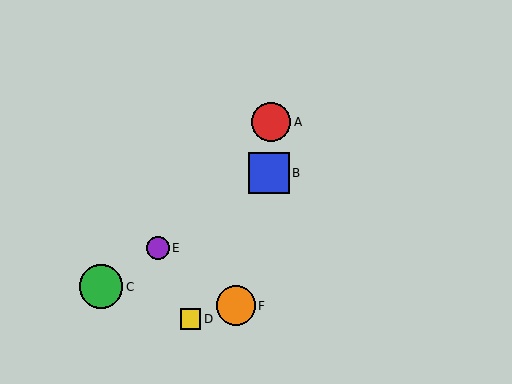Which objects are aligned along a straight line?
Objects B, C, E are aligned along a straight line.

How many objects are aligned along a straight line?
3 objects (B, C, E) are aligned along a straight line.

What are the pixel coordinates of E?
Object E is at (158, 248).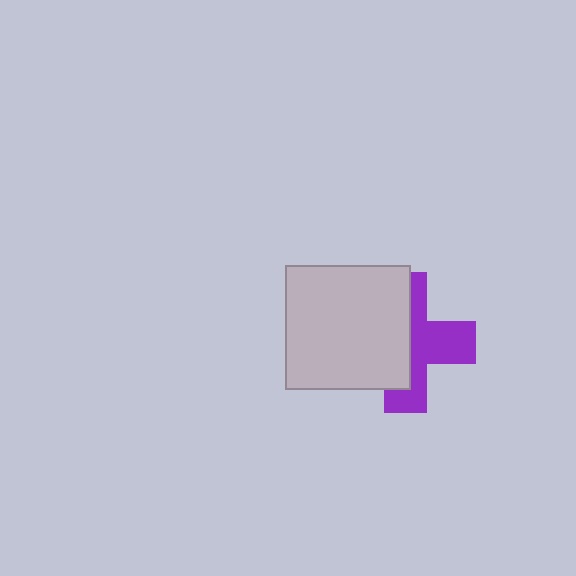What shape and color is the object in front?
The object in front is a light gray square.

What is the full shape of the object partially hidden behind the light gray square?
The partially hidden object is a purple cross.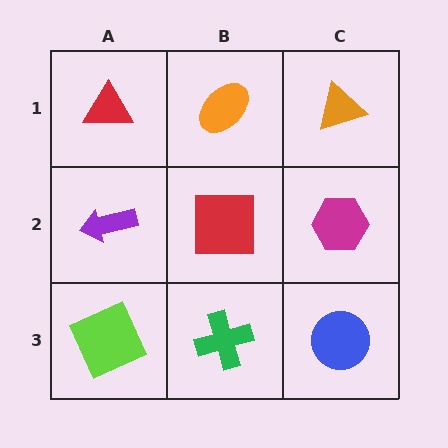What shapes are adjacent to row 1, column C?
A magenta hexagon (row 2, column C), an orange ellipse (row 1, column B).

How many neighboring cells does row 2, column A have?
3.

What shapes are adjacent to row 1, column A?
A purple arrow (row 2, column A), an orange ellipse (row 1, column B).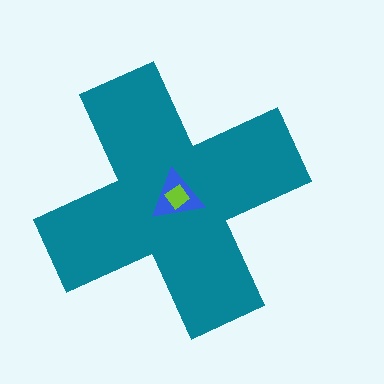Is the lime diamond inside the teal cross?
Yes.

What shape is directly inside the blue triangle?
The lime diamond.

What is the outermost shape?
The teal cross.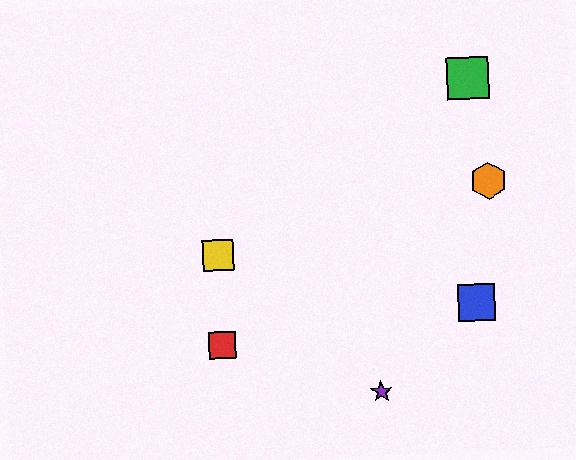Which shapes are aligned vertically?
The red square, the yellow square are aligned vertically.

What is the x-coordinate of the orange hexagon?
The orange hexagon is at x≈488.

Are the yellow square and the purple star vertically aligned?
No, the yellow square is at x≈218 and the purple star is at x≈381.